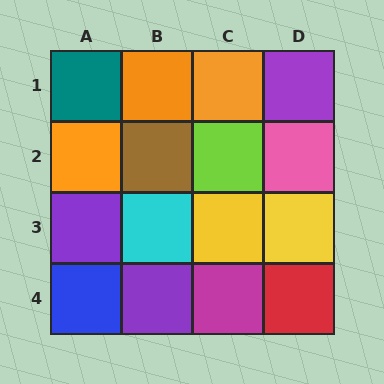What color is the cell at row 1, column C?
Orange.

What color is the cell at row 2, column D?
Pink.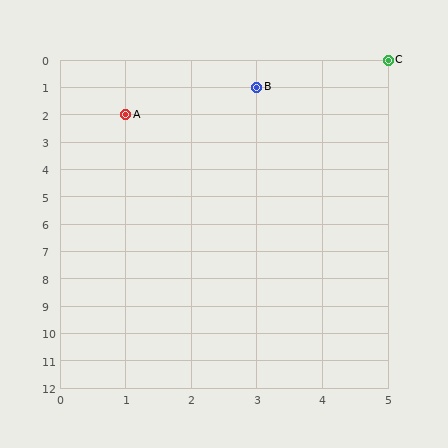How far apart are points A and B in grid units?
Points A and B are 2 columns and 1 row apart (about 2.2 grid units diagonally).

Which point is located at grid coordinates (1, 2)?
Point A is at (1, 2).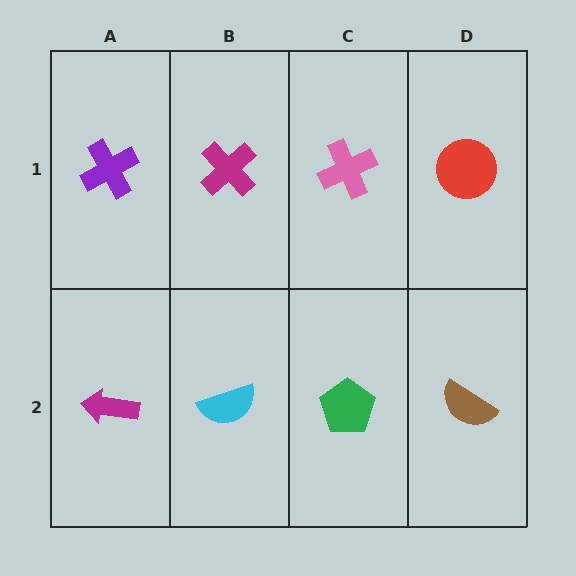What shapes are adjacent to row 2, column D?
A red circle (row 1, column D), a green pentagon (row 2, column C).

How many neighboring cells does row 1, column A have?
2.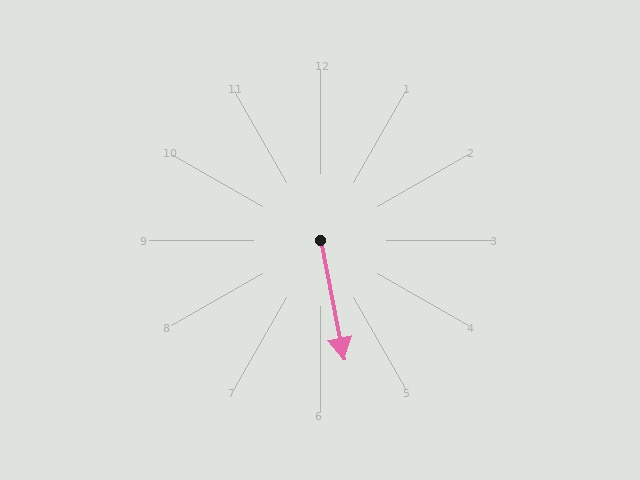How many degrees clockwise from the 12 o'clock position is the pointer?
Approximately 169 degrees.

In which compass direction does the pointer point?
South.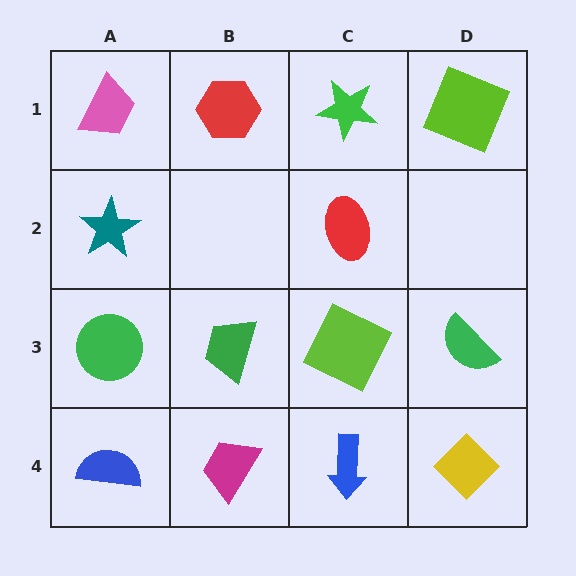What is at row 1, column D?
A lime square.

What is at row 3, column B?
A green trapezoid.